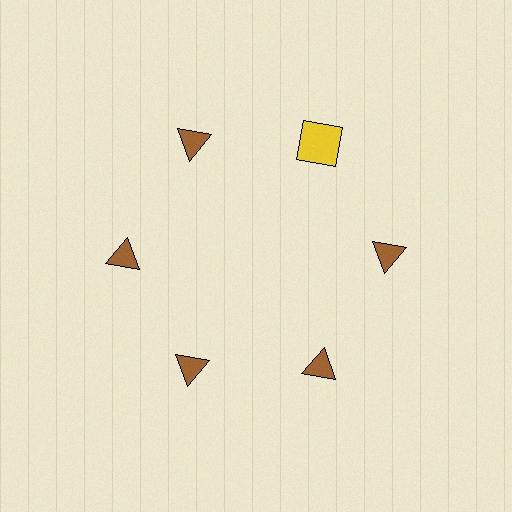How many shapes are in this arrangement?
There are 6 shapes arranged in a ring pattern.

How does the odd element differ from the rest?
It differs in both color (yellow instead of brown) and shape (square instead of triangle).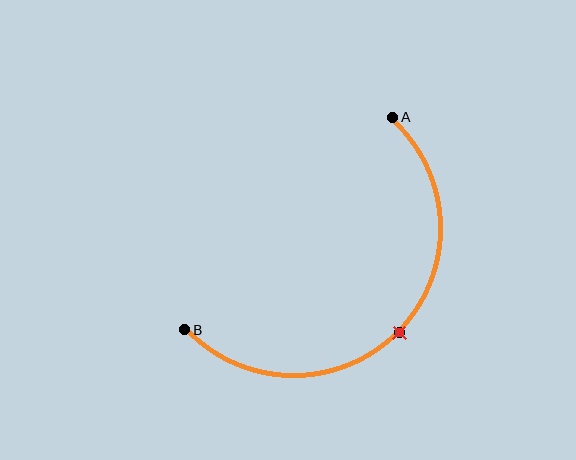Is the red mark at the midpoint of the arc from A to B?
Yes. The red mark lies on the arc at equal arc-length from both A and B — it is the arc midpoint.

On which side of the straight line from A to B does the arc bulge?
The arc bulges below and to the right of the straight line connecting A and B.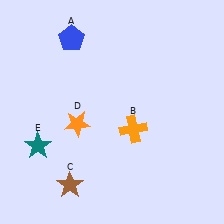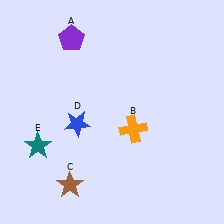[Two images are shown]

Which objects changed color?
A changed from blue to purple. D changed from orange to blue.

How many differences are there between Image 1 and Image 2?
There are 2 differences between the two images.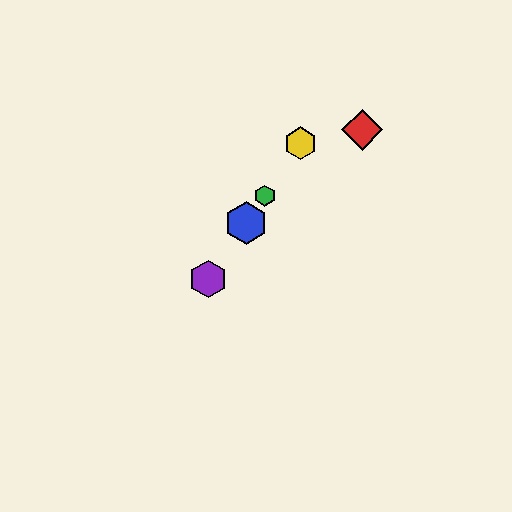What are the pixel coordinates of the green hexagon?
The green hexagon is at (265, 196).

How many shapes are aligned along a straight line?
4 shapes (the blue hexagon, the green hexagon, the yellow hexagon, the purple hexagon) are aligned along a straight line.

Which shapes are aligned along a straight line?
The blue hexagon, the green hexagon, the yellow hexagon, the purple hexagon are aligned along a straight line.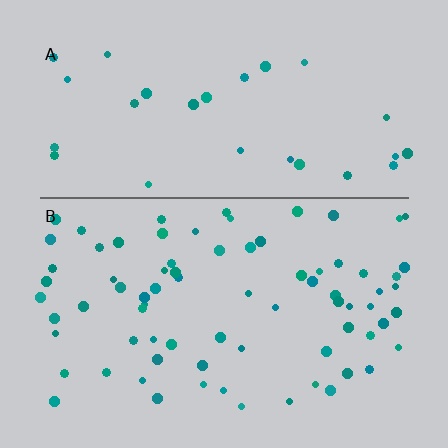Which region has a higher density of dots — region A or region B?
B (the bottom).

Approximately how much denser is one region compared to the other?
Approximately 2.6× — region B over region A.